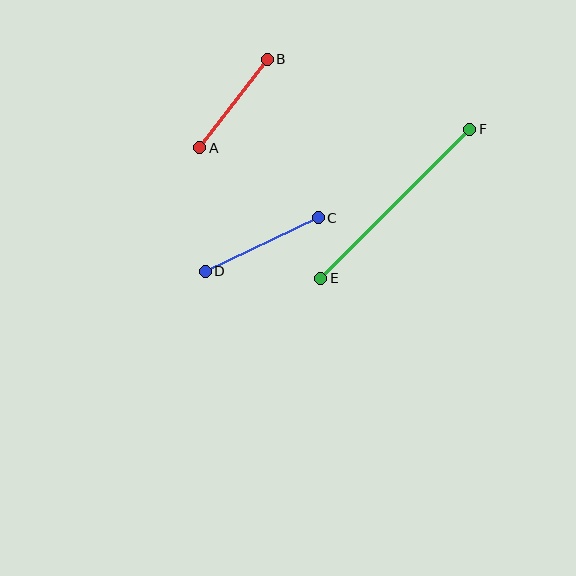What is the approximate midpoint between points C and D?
The midpoint is at approximately (262, 245) pixels.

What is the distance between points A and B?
The distance is approximately 111 pixels.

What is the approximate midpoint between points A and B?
The midpoint is at approximately (233, 103) pixels.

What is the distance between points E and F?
The distance is approximately 211 pixels.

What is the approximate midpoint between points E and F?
The midpoint is at approximately (395, 204) pixels.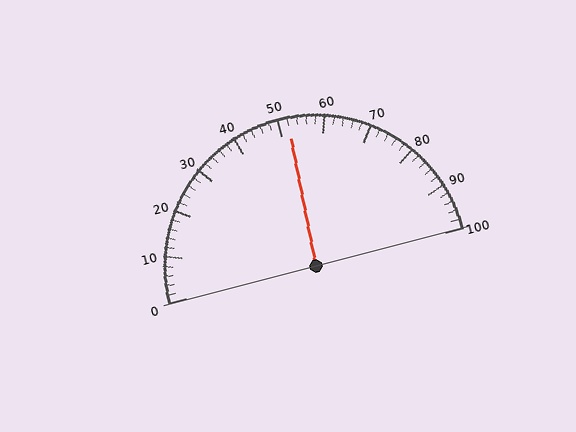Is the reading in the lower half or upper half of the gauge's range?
The reading is in the upper half of the range (0 to 100).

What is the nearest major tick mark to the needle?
The nearest major tick mark is 50.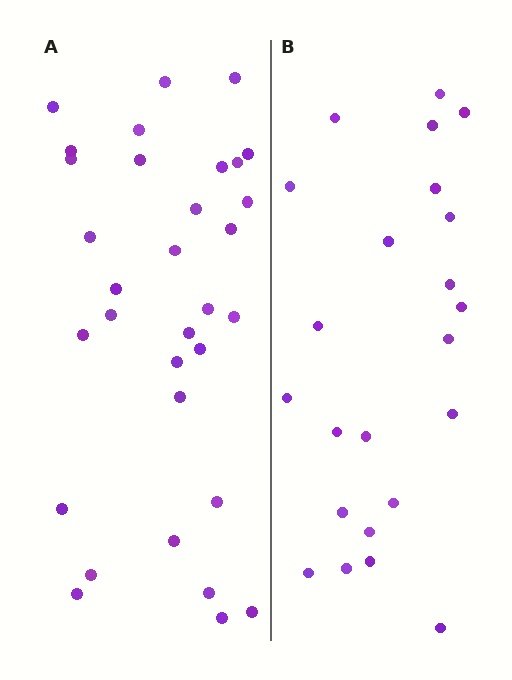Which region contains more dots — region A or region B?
Region A (the left region) has more dots.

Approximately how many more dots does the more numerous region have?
Region A has roughly 8 or so more dots than region B.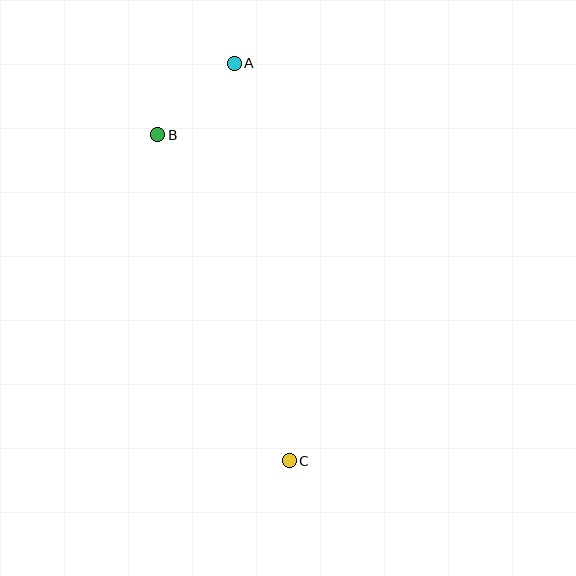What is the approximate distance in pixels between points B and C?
The distance between B and C is approximately 351 pixels.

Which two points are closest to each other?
Points A and B are closest to each other.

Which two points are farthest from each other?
Points A and C are farthest from each other.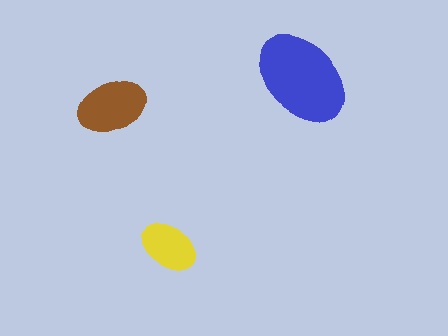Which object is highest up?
The blue ellipse is topmost.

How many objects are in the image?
There are 3 objects in the image.